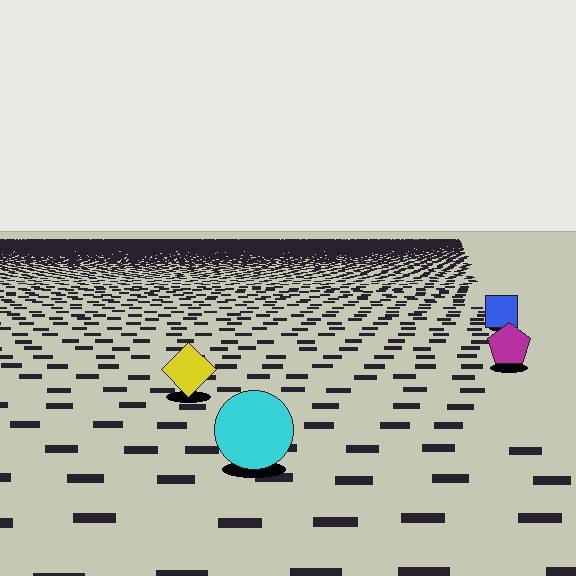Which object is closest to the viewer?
The cyan circle is closest. The texture marks near it are larger and more spread out.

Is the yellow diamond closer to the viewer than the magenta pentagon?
Yes. The yellow diamond is closer — you can tell from the texture gradient: the ground texture is coarser near it.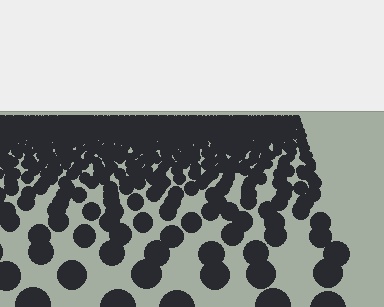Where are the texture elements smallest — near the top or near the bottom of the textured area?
Near the top.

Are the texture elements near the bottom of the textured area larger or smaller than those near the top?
Larger. Near the bottom, elements are closer to the viewer and appear at a bigger on-screen size.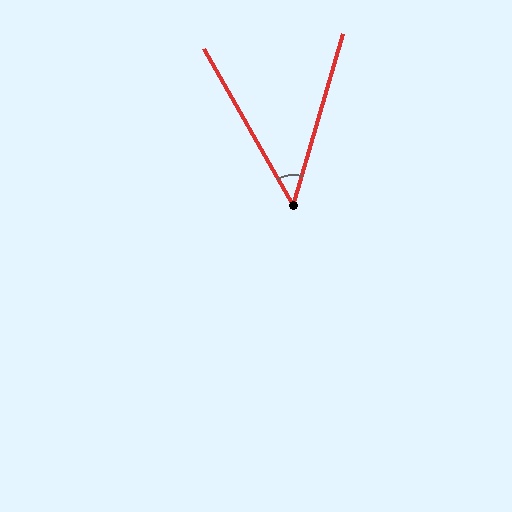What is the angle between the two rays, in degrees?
Approximately 46 degrees.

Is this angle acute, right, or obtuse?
It is acute.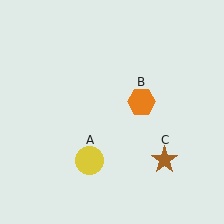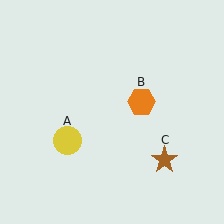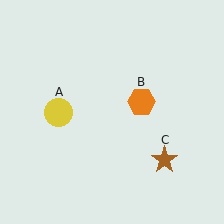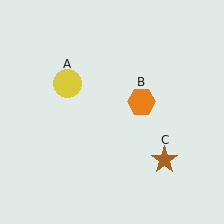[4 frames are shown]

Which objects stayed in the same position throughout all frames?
Orange hexagon (object B) and brown star (object C) remained stationary.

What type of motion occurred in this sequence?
The yellow circle (object A) rotated clockwise around the center of the scene.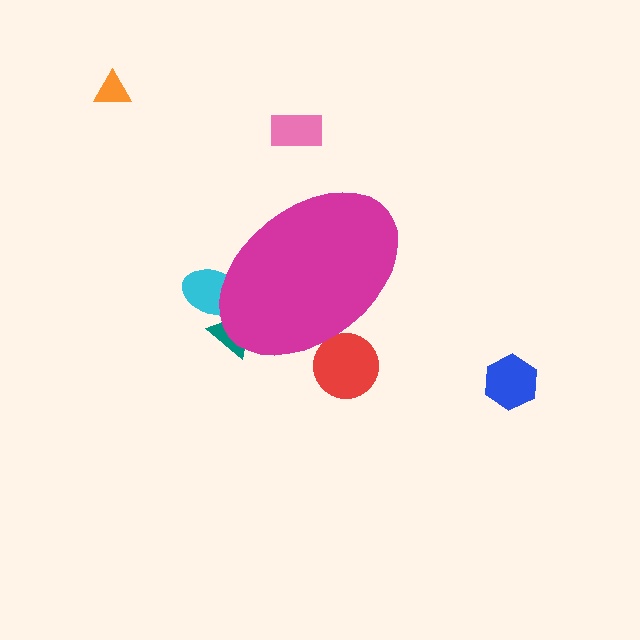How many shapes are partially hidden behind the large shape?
3 shapes are partially hidden.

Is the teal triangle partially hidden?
Yes, the teal triangle is partially hidden behind the magenta ellipse.